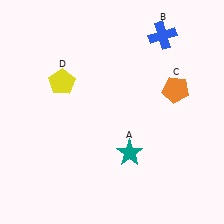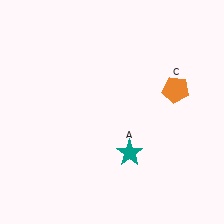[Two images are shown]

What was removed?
The blue cross (B), the yellow pentagon (D) were removed in Image 2.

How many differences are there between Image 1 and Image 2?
There are 2 differences between the two images.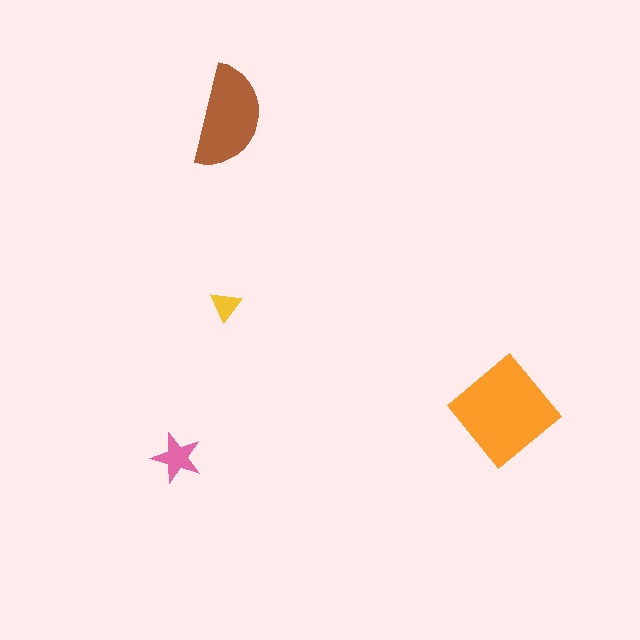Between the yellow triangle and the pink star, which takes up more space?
The pink star.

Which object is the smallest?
The yellow triangle.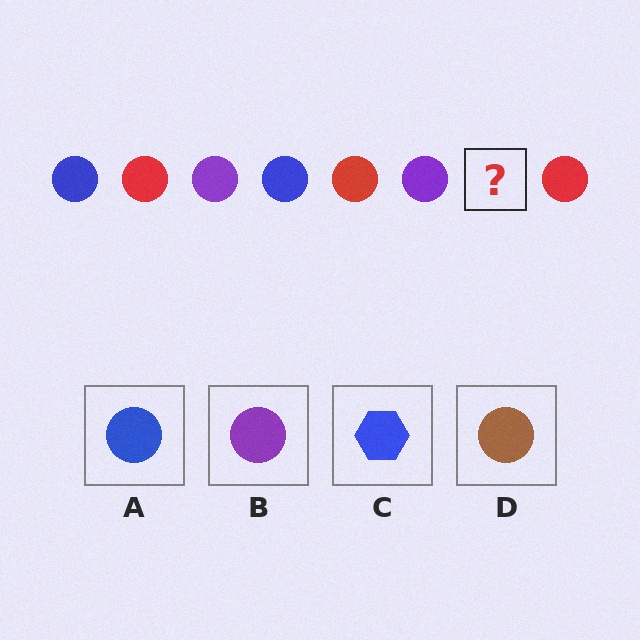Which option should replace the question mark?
Option A.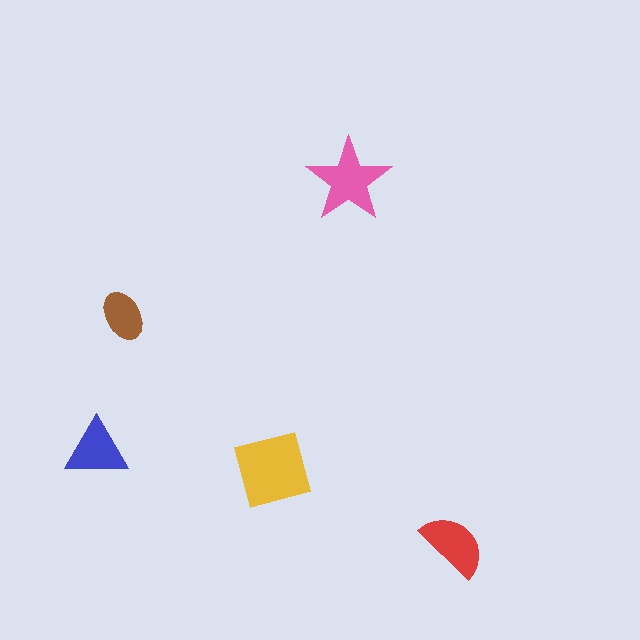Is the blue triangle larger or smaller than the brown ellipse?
Larger.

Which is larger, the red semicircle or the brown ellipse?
The red semicircle.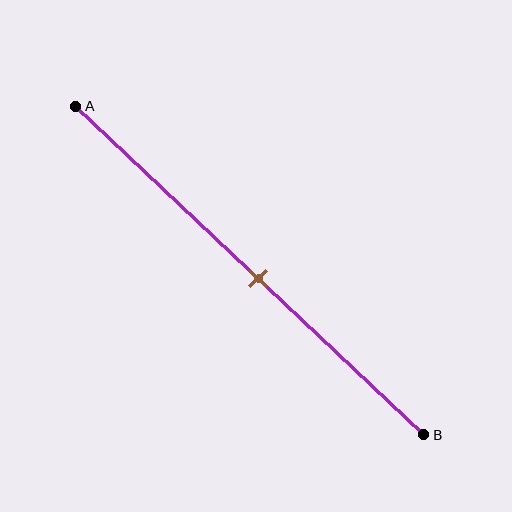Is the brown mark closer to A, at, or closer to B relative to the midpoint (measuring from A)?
The brown mark is approximately at the midpoint of segment AB.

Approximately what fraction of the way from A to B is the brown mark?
The brown mark is approximately 50% of the way from A to B.